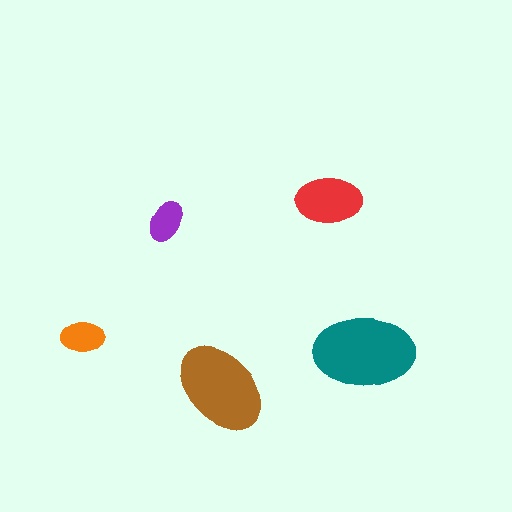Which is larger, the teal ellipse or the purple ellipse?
The teal one.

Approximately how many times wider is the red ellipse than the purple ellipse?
About 1.5 times wider.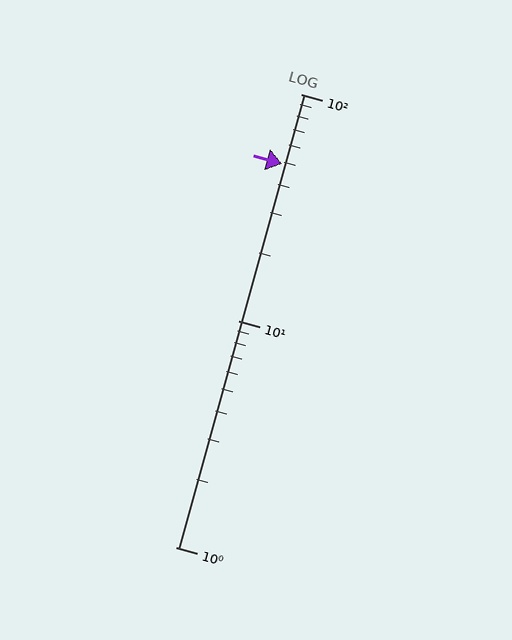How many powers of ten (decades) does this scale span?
The scale spans 2 decades, from 1 to 100.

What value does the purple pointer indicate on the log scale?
The pointer indicates approximately 49.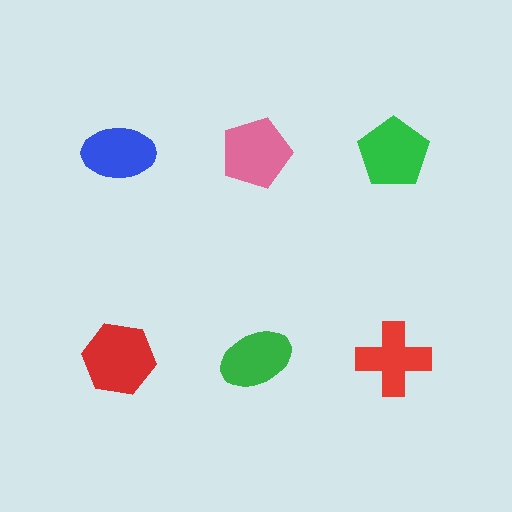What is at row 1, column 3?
A green pentagon.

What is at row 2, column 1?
A red hexagon.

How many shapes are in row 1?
3 shapes.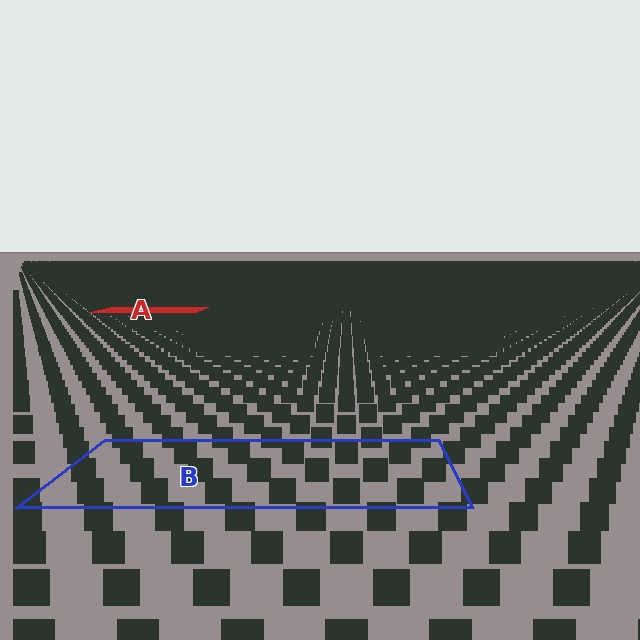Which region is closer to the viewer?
Region B is closer. The texture elements there are larger and more spread out.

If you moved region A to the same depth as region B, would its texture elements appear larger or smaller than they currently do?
They would appear larger. At a closer depth, the same texture elements are projected at a bigger on-screen size.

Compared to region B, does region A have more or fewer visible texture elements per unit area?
Region A has more texture elements per unit area — they are packed more densely because it is farther away.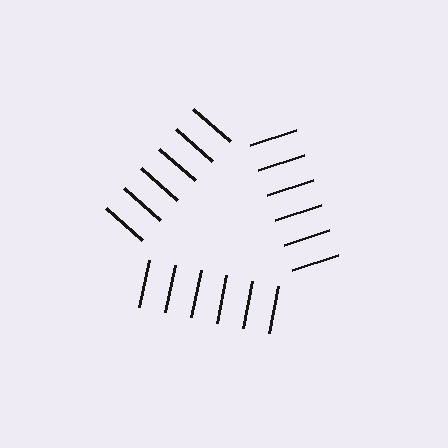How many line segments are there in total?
18 — 6 along each of the 3 edges.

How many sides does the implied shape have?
3 sides — the line-ends trace a triangle.